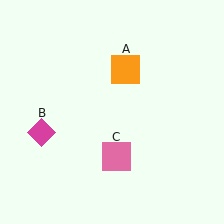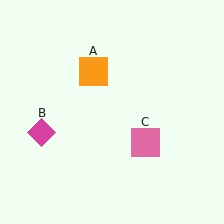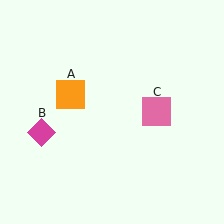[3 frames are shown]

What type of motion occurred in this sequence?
The orange square (object A), pink square (object C) rotated counterclockwise around the center of the scene.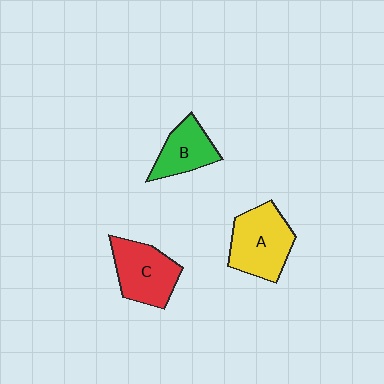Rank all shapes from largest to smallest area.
From largest to smallest: A (yellow), C (red), B (green).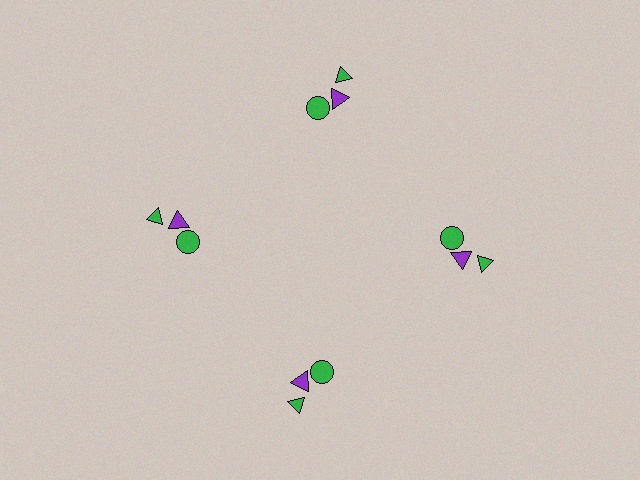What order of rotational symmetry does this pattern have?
This pattern has 4-fold rotational symmetry.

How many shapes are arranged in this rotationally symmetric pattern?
There are 12 shapes, arranged in 4 groups of 3.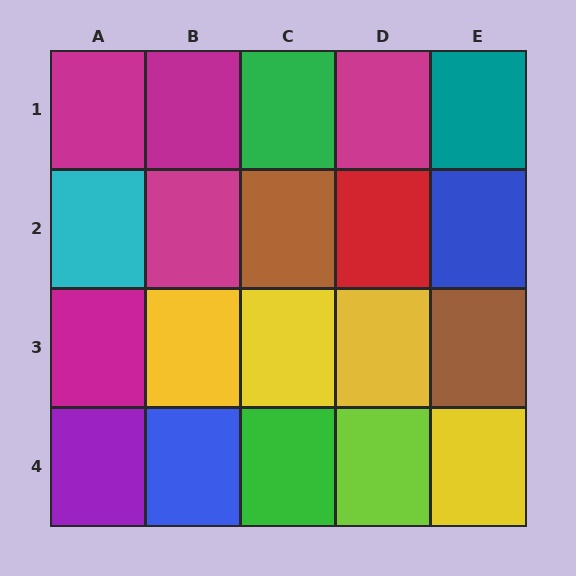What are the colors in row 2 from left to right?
Cyan, magenta, brown, red, blue.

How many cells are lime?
1 cell is lime.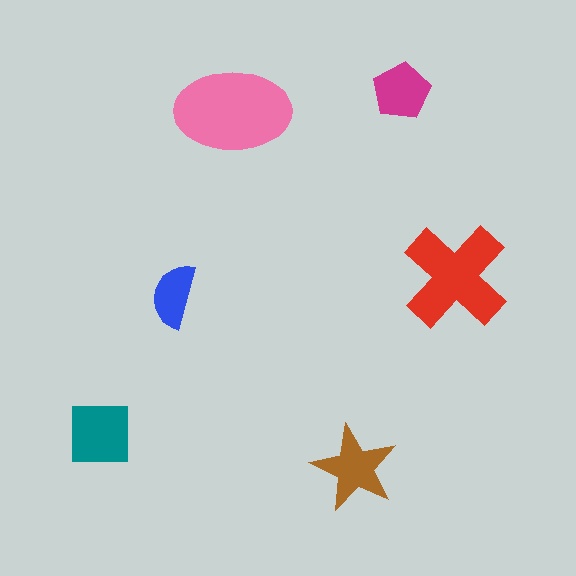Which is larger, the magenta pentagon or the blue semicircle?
The magenta pentagon.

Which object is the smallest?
The blue semicircle.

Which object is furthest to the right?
The red cross is rightmost.